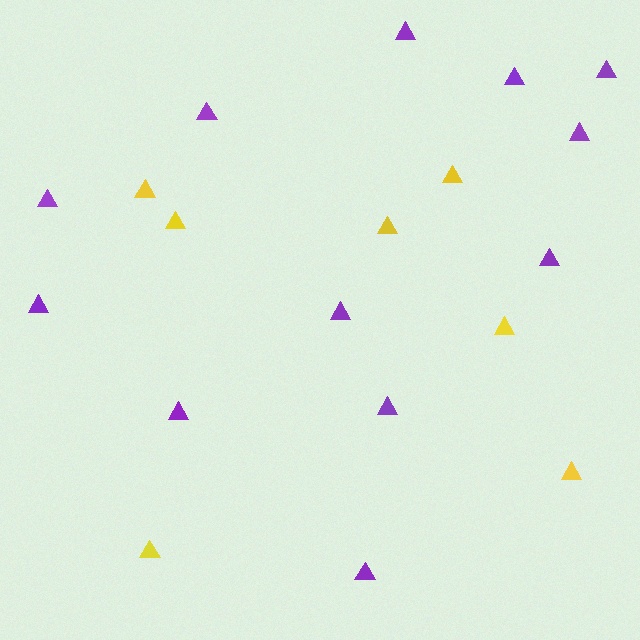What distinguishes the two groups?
There are 2 groups: one group of yellow triangles (7) and one group of purple triangles (12).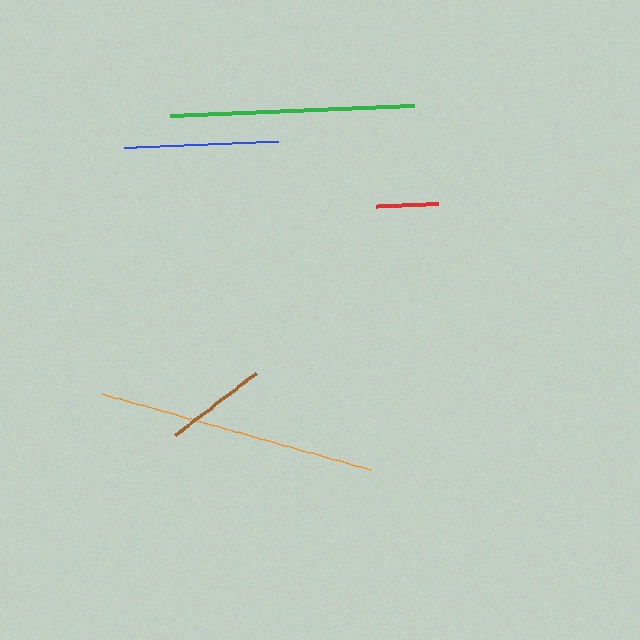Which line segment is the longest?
The orange line is the longest at approximately 279 pixels.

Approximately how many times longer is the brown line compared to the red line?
The brown line is approximately 1.7 times the length of the red line.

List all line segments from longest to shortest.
From longest to shortest: orange, green, blue, brown, red.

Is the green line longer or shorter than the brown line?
The green line is longer than the brown line.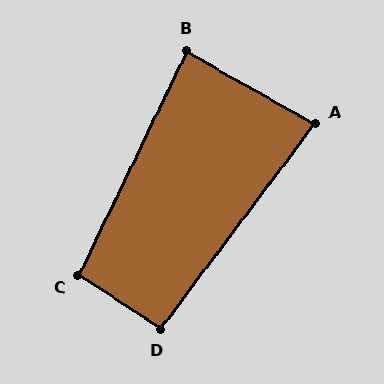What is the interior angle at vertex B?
Approximately 86 degrees (approximately right).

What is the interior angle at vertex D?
Approximately 94 degrees (approximately right).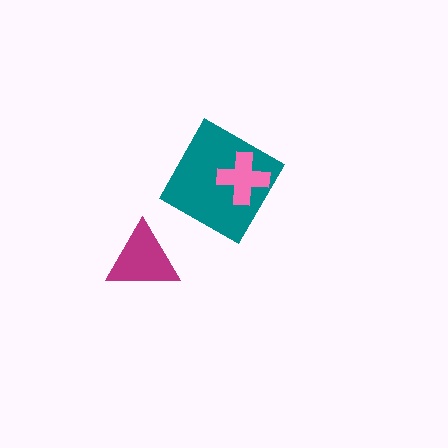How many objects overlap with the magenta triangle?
0 objects overlap with the magenta triangle.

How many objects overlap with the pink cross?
1 object overlaps with the pink cross.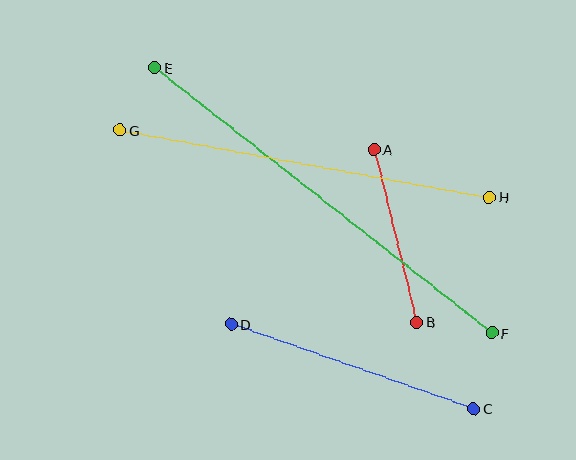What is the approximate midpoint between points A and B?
The midpoint is at approximately (395, 236) pixels.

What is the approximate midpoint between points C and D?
The midpoint is at approximately (352, 366) pixels.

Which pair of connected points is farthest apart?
Points E and F are farthest apart.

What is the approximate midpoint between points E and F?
The midpoint is at approximately (323, 200) pixels.